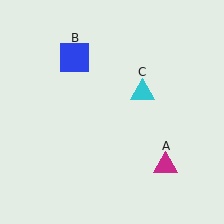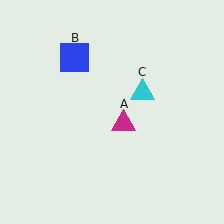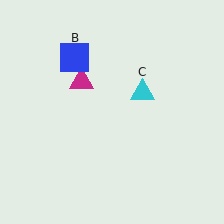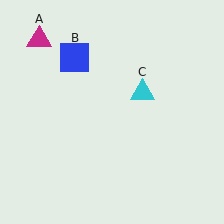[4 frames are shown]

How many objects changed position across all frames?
1 object changed position: magenta triangle (object A).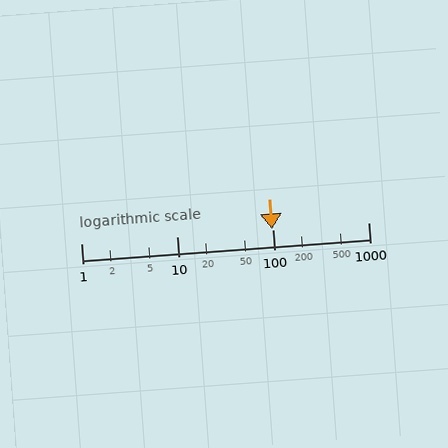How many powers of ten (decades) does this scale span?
The scale spans 3 decades, from 1 to 1000.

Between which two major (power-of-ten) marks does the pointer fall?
The pointer is between 10 and 100.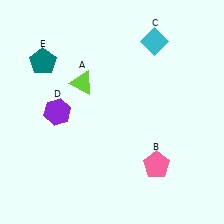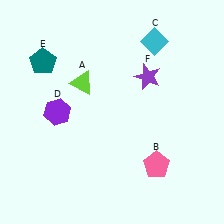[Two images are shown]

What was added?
A purple star (F) was added in Image 2.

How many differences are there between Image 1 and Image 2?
There is 1 difference between the two images.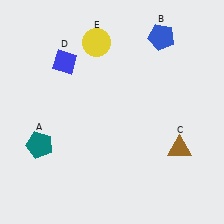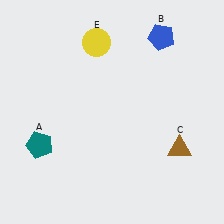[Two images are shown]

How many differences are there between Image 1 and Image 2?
There is 1 difference between the two images.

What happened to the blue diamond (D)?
The blue diamond (D) was removed in Image 2. It was in the top-left area of Image 1.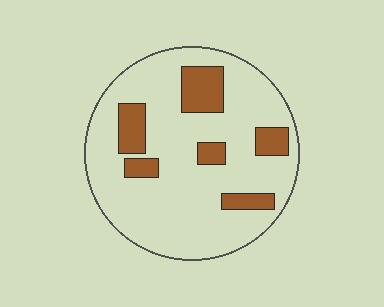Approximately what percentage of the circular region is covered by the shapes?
Approximately 20%.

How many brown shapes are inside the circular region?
6.